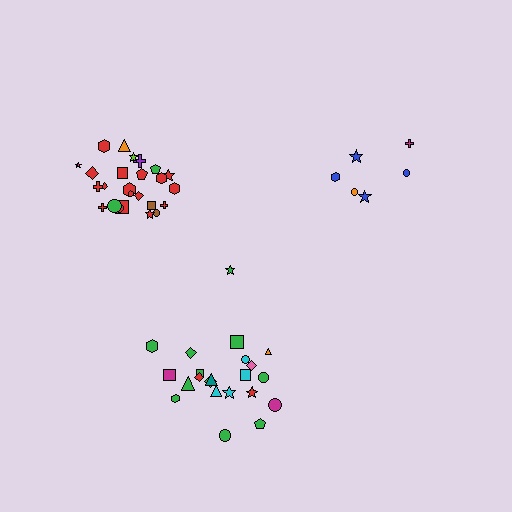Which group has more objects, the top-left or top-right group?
The top-left group.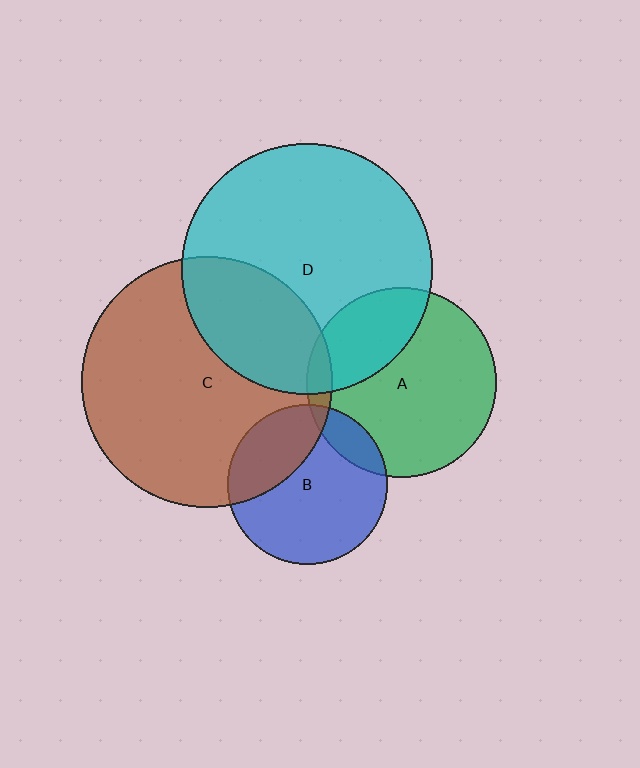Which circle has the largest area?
Circle D (cyan).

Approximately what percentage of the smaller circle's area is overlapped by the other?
Approximately 15%.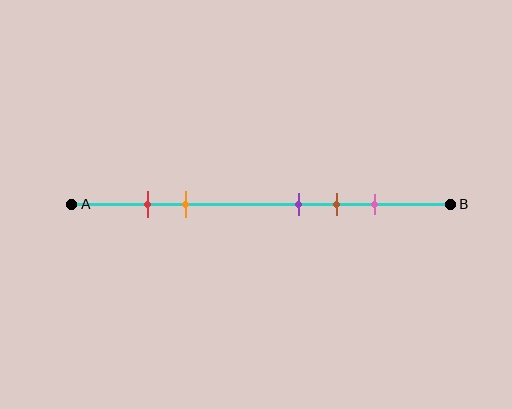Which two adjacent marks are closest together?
The red and orange marks are the closest adjacent pair.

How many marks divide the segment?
There are 5 marks dividing the segment.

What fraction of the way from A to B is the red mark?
The red mark is approximately 20% (0.2) of the way from A to B.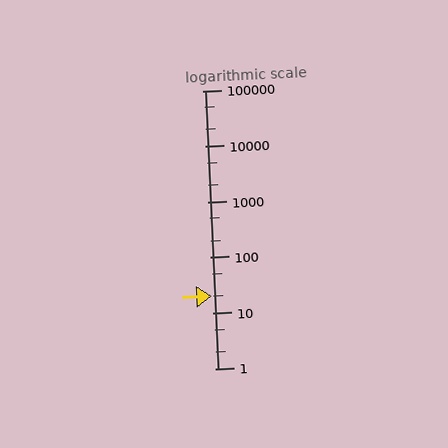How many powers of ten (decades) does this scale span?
The scale spans 5 decades, from 1 to 100000.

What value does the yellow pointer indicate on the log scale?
The pointer indicates approximately 20.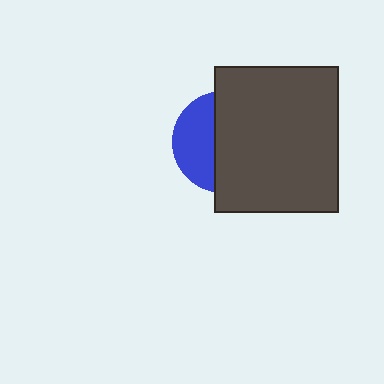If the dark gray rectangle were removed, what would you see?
You would see the complete blue circle.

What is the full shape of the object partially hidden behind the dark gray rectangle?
The partially hidden object is a blue circle.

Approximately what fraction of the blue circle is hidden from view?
Roughly 62% of the blue circle is hidden behind the dark gray rectangle.